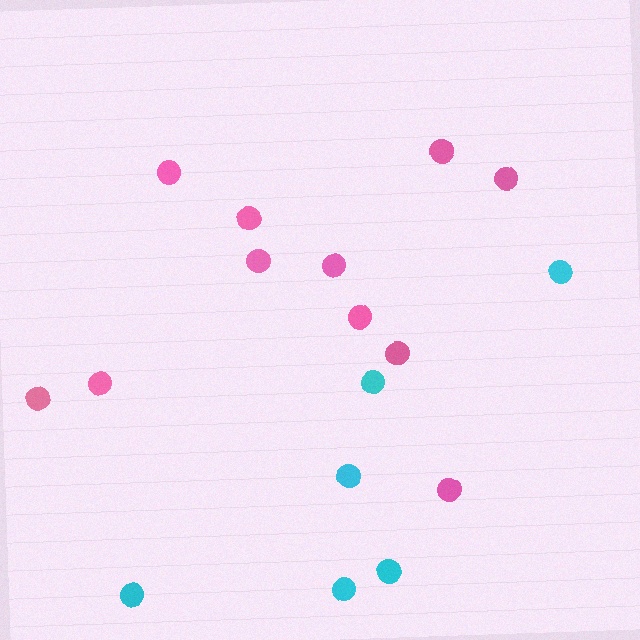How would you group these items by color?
There are 2 groups: one group of pink circles (11) and one group of cyan circles (6).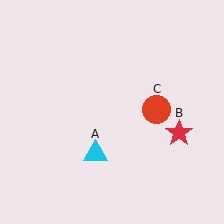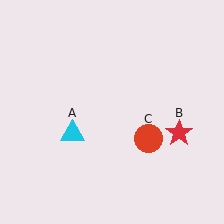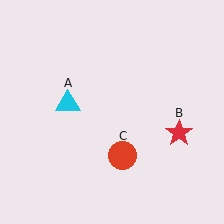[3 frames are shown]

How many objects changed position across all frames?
2 objects changed position: cyan triangle (object A), red circle (object C).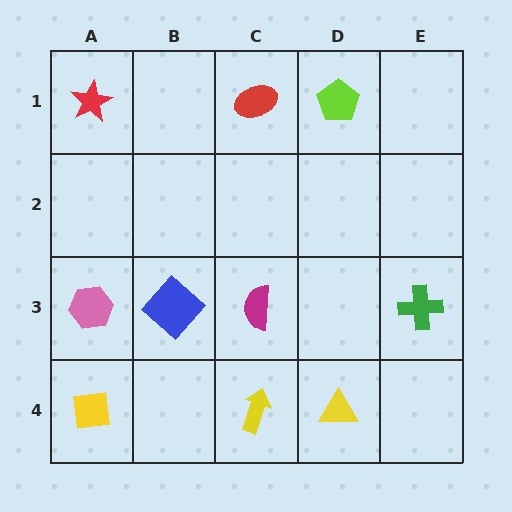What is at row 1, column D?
A lime pentagon.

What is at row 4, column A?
A yellow square.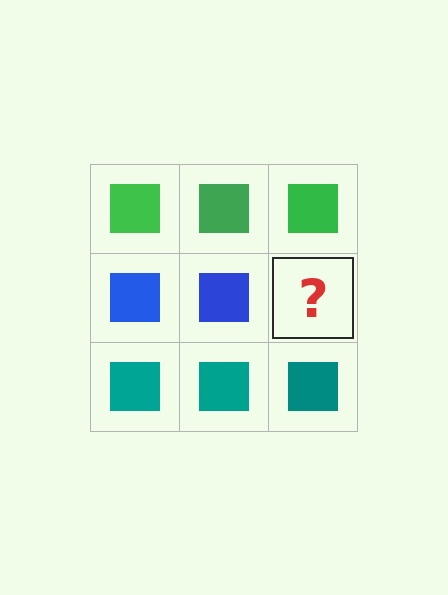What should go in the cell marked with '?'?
The missing cell should contain a blue square.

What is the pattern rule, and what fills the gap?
The rule is that each row has a consistent color. The gap should be filled with a blue square.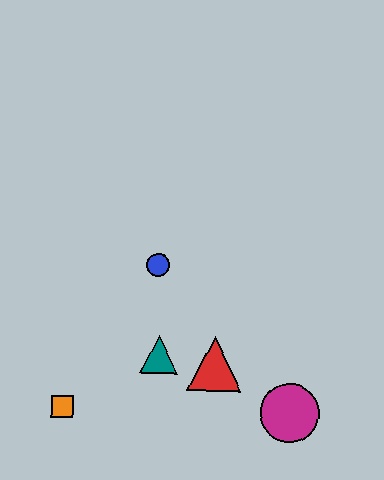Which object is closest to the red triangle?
The teal triangle is closest to the red triangle.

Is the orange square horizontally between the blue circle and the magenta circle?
No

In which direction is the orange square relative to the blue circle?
The orange square is below the blue circle.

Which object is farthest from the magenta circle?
The orange square is farthest from the magenta circle.